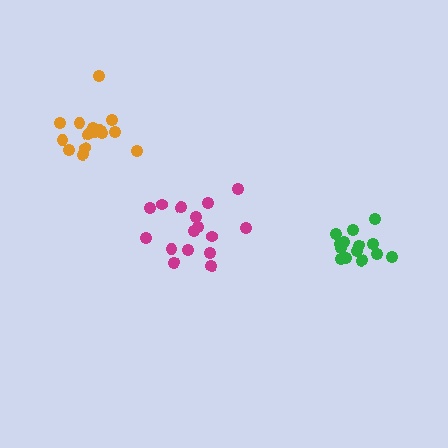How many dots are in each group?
Group 1: 16 dots, Group 2: 16 dots, Group 3: 14 dots (46 total).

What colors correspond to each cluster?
The clusters are colored: magenta, orange, green.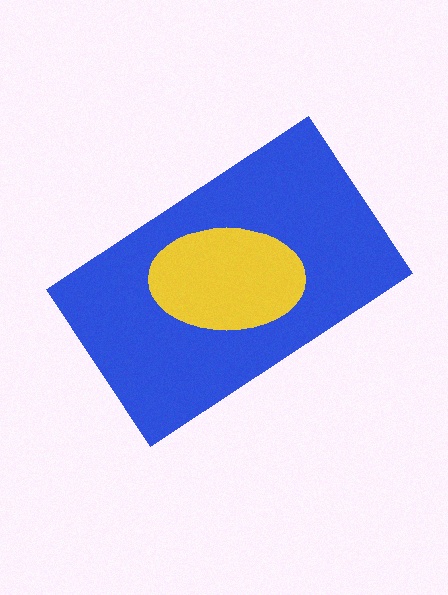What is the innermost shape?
The yellow ellipse.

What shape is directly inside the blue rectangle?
The yellow ellipse.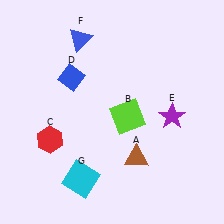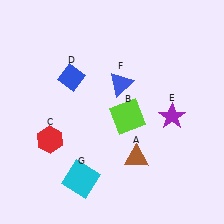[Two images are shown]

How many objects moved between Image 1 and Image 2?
1 object moved between the two images.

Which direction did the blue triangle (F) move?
The blue triangle (F) moved down.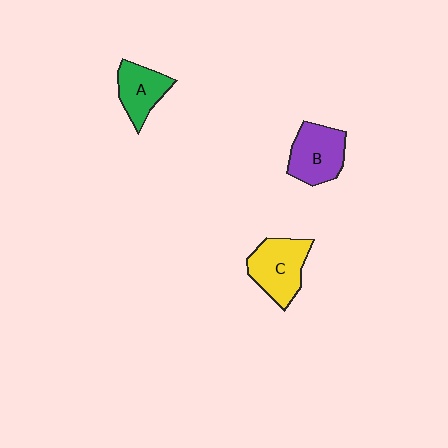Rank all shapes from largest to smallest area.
From largest to smallest: C (yellow), B (purple), A (green).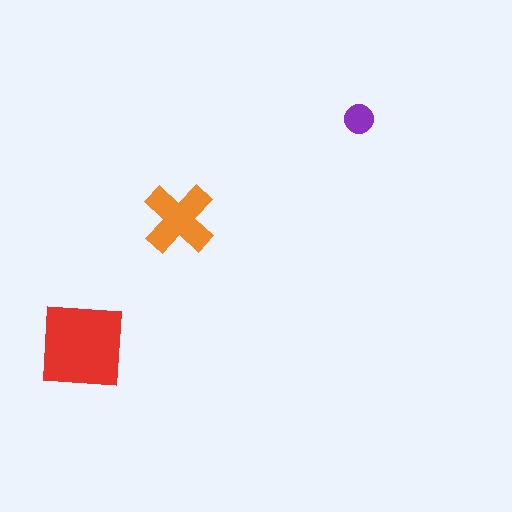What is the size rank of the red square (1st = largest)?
1st.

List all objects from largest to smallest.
The red square, the orange cross, the purple circle.